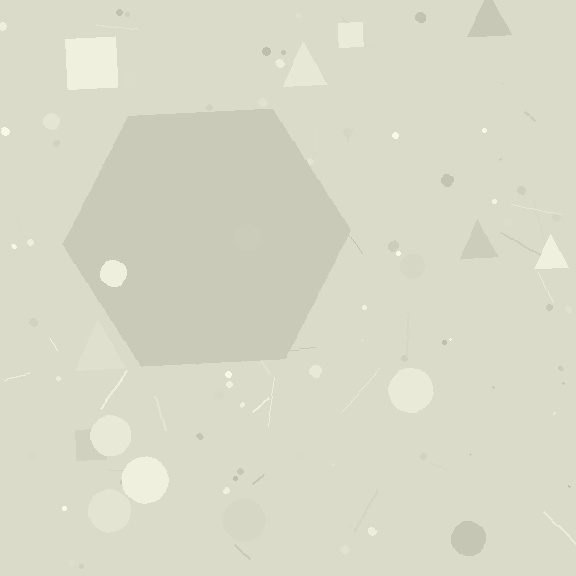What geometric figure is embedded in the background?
A hexagon is embedded in the background.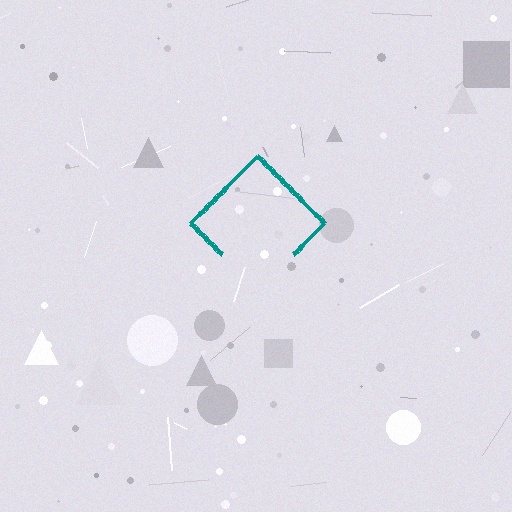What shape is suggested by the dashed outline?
The dashed outline suggests a diamond.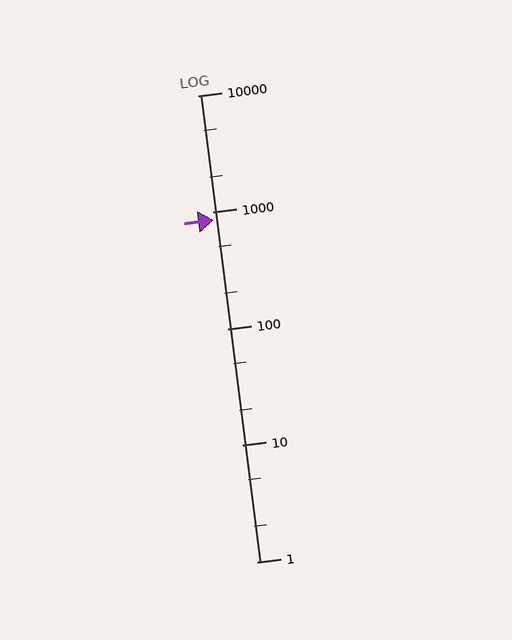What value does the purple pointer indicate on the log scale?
The pointer indicates approximately 850.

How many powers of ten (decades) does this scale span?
The scale spans 4 decades, from 1 to 10000.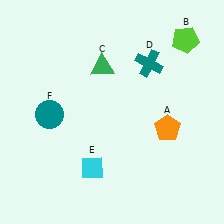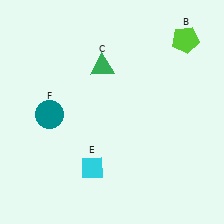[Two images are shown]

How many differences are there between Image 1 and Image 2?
There are 2 differences between the two images.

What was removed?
The teal cross (D), the orange pentagon (A) were removed in Image 2.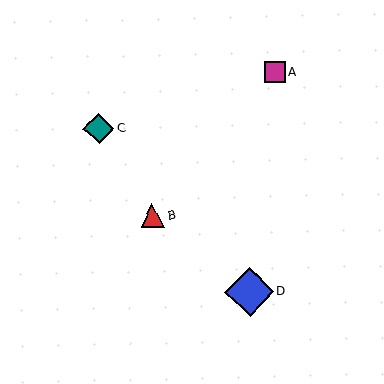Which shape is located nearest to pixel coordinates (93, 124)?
The teal diamond (labeled C) at (99, 128) is nearest to that location.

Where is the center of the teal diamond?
The center of the teal diamond is at (99, 128).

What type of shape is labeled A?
Shape A is a magenta square.